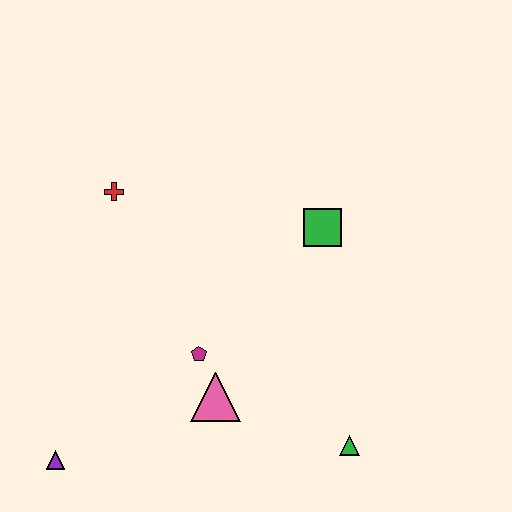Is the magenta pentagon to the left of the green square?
Yes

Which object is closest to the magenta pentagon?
The pink triangle is closest to the magenta pentagon.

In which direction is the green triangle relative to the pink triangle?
The green triangle is to the right of the pink triangle.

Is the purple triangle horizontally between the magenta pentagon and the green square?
No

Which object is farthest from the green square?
The purple triangle is farthest from the green square.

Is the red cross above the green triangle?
Yes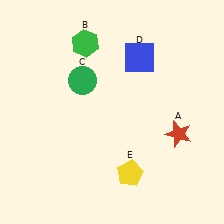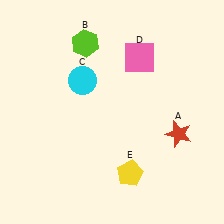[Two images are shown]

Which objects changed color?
B changed from green to lime. C changed from green to cyan. D changed from blue to pink.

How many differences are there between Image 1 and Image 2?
There are 3 differences between the two images.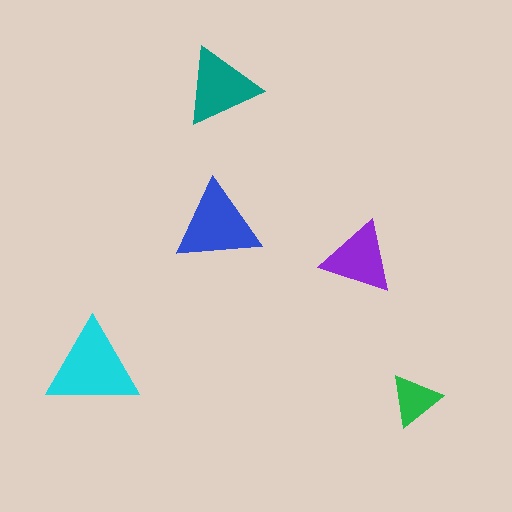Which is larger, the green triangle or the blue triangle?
The blue one.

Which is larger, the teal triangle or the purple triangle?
The teal one.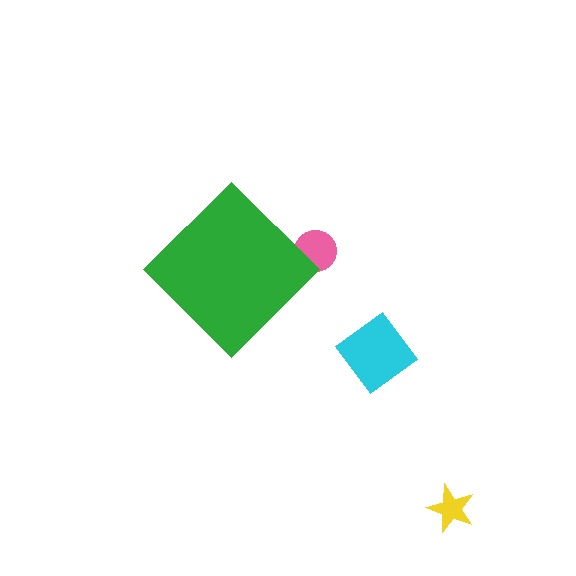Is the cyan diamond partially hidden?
No, the cyan diamond is fully visible.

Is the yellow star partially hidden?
No, the yellow star is fully visible.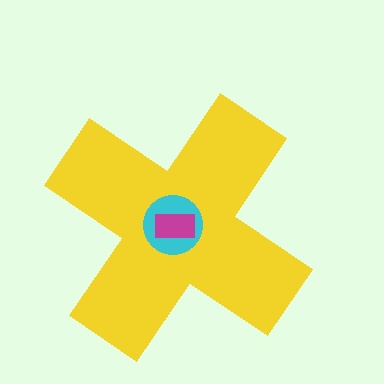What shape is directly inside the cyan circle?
The magenta rectangle.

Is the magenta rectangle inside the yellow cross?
Yes.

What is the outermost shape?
The yellow cross.